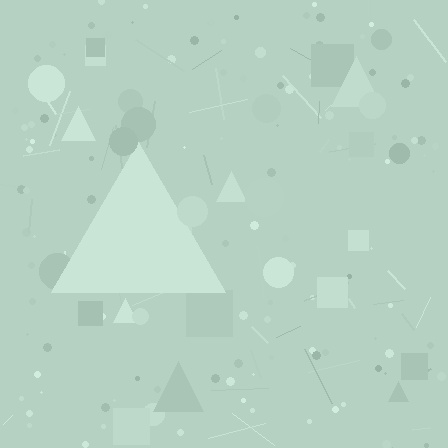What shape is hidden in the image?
A triangle is hidden in the image.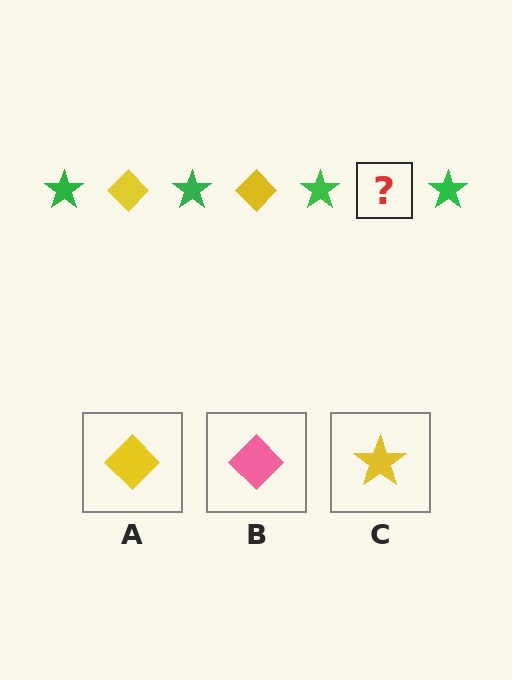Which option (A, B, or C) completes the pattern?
A.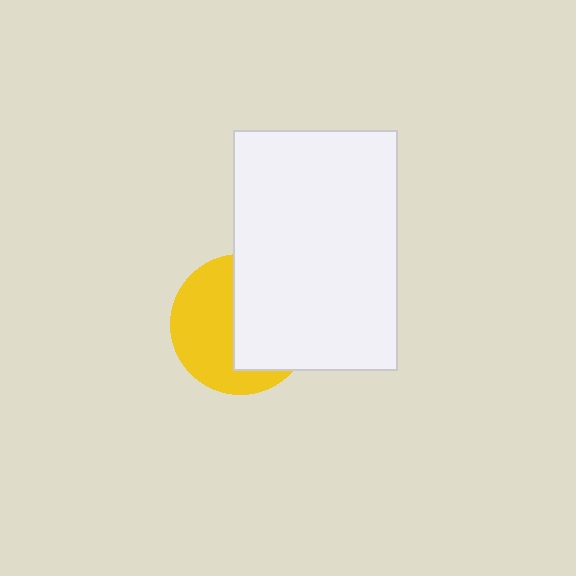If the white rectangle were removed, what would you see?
You would see the complete yellow circle.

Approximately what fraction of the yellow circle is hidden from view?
Roughly 50% of the yellow circle is hidden behind the white rectangle.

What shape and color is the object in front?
The object in front is a white rectangle.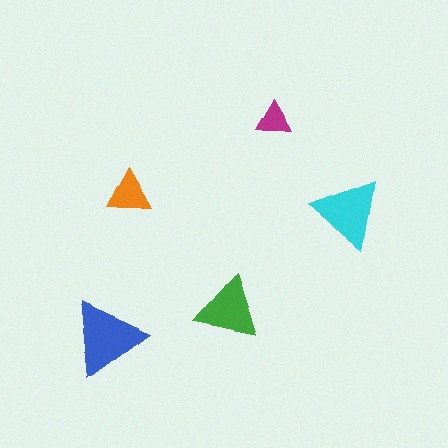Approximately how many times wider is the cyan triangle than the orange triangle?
About 1.5 times wider.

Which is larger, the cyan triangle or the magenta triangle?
The cyan one.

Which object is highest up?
The magenta triangle is topmost.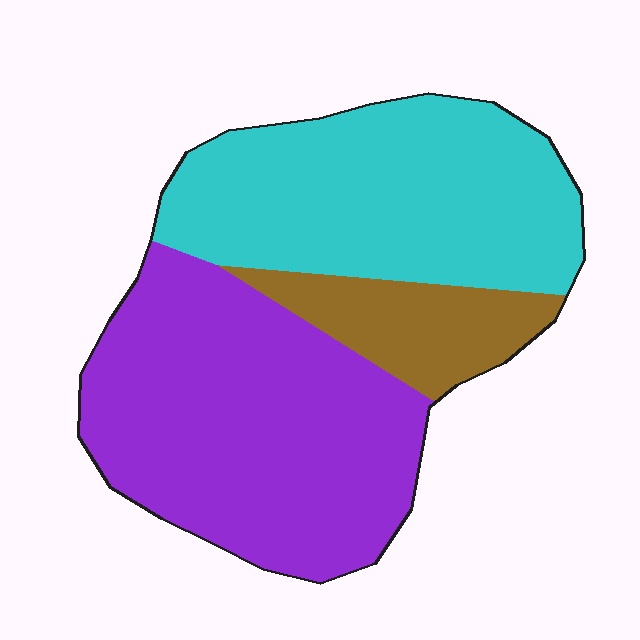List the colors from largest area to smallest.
From largest to smallest: purple, cyan, brown.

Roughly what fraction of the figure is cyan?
Cyan takes up about two fifths (2/5) of the figure.